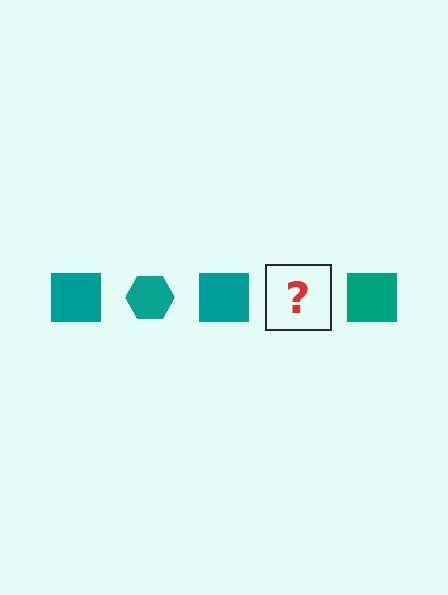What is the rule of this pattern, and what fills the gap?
The rule is that the pattern cycles through square, hexagon shapes in teal. The gap should be filled with a teal hexagon.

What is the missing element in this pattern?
The missing element is a teal hexagon.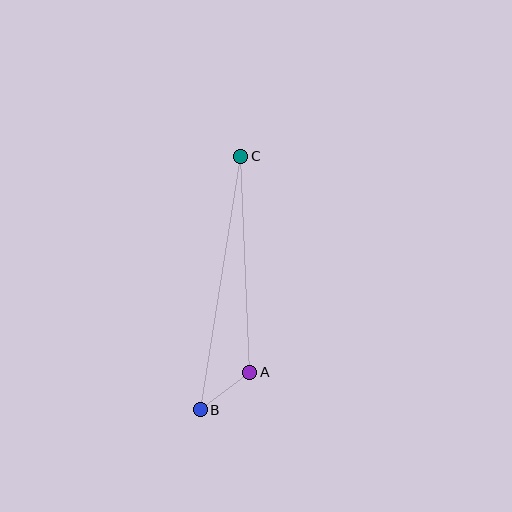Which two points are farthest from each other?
Points B and C are farthest from each other.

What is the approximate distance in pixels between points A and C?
The distance between A and C is approximately 216 pixels.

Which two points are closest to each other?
Points A and B are closest to each other.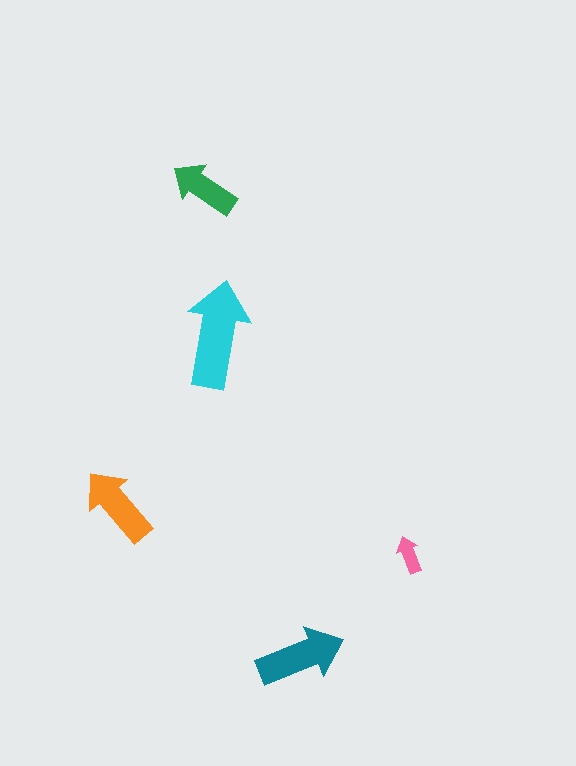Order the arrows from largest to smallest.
the cyan one, the teal one, the orange one, the green one, the pink one.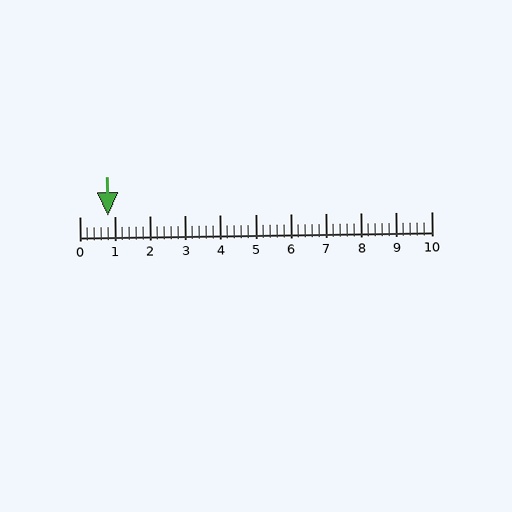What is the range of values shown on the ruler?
The ruler shows values from 0 to 10.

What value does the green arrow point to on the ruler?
The green arrow points to approximately 0.8.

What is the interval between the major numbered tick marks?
The major tick marks are spaced 1 units apart.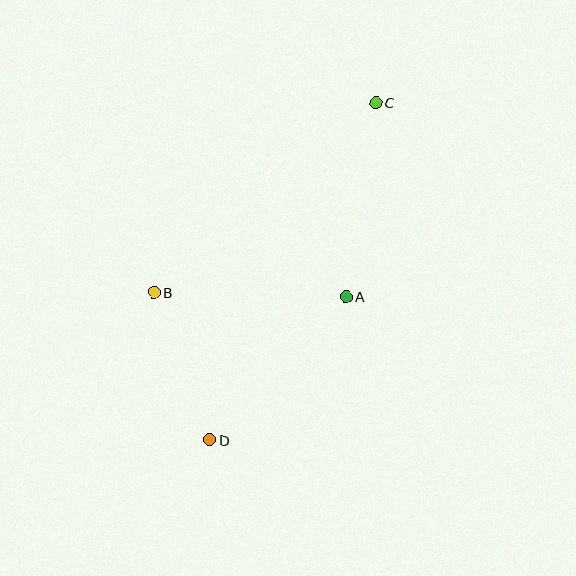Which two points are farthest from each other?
Points C and D are farthest from each other.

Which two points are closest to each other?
Points B and D are closest to each other.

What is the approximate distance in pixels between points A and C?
The distance between A and C is approximately 196 pixels.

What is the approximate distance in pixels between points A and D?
The distance between A and D is approximately 198 pixels.